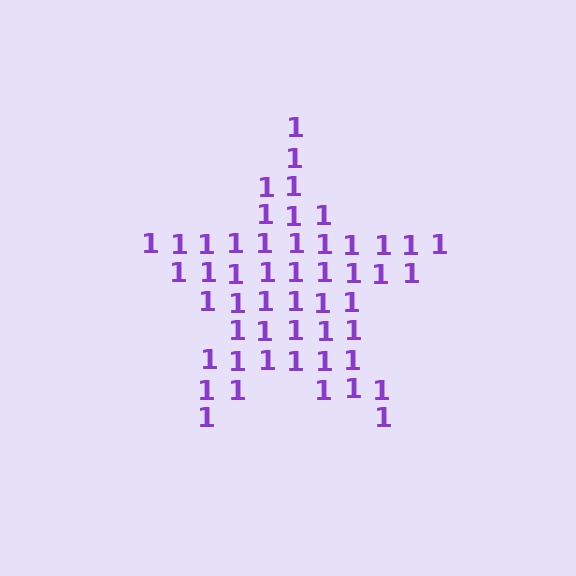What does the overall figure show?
The overall figure shows a star.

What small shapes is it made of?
It is made of small digit 1's.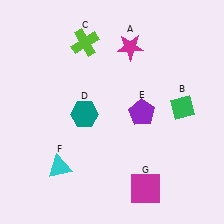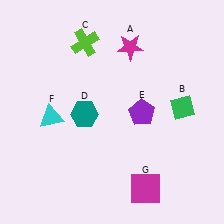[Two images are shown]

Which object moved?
The cyan triangle (F) moved up.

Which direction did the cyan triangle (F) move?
The cyan triangle (F) moved up.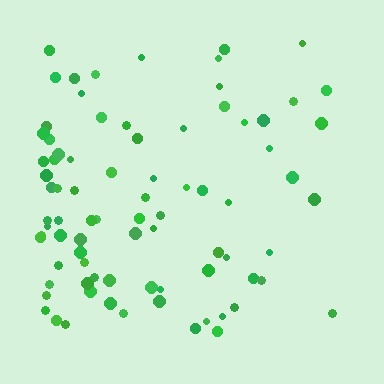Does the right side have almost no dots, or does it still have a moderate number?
Still a moderate number, just noticeably fewer than the left.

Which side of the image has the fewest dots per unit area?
The right.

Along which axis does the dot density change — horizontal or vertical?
Horizontal.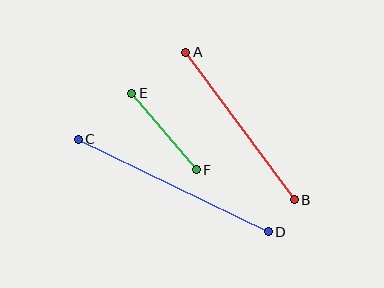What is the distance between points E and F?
The distance is approximately 100 pixels.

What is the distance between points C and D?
The distance is approximately 211 pixels.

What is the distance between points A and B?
The distance is approximately 183 pixels.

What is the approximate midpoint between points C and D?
The midpoint is at approximately (173, 186) pixels.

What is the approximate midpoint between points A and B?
The midpoint is at approximately (240, 126) pixels.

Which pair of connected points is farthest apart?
Points C and D are farthest apart.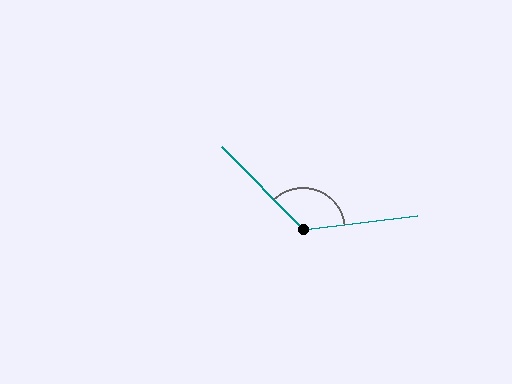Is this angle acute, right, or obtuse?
It is obtuse.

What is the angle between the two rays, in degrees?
Approximately 127 degrees.